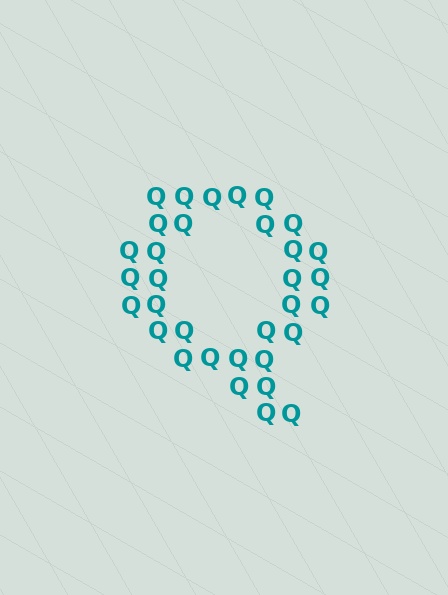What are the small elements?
The small elements are letter Q's.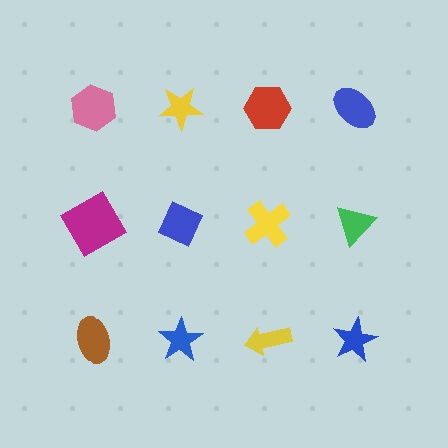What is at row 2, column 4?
A green triangle.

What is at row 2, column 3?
A yellow cross.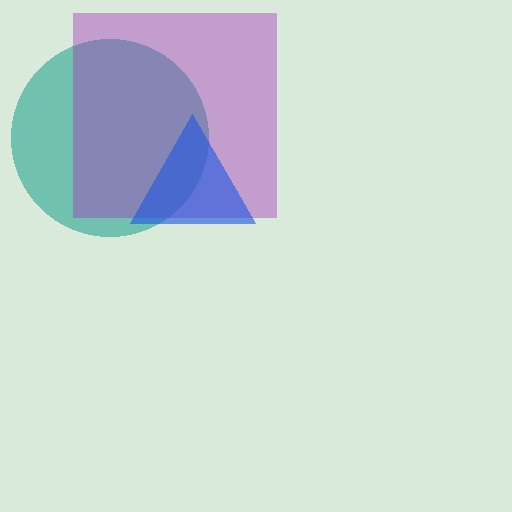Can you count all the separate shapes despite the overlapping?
Yes, there are 3 separate shapes.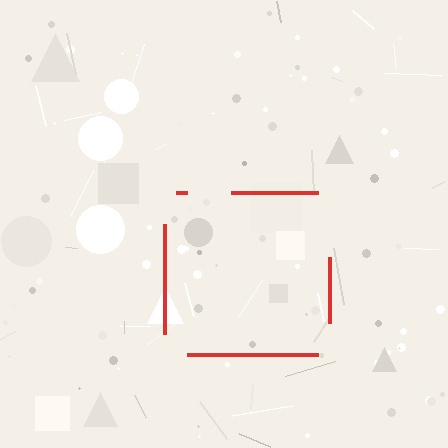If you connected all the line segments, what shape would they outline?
They would outline a square.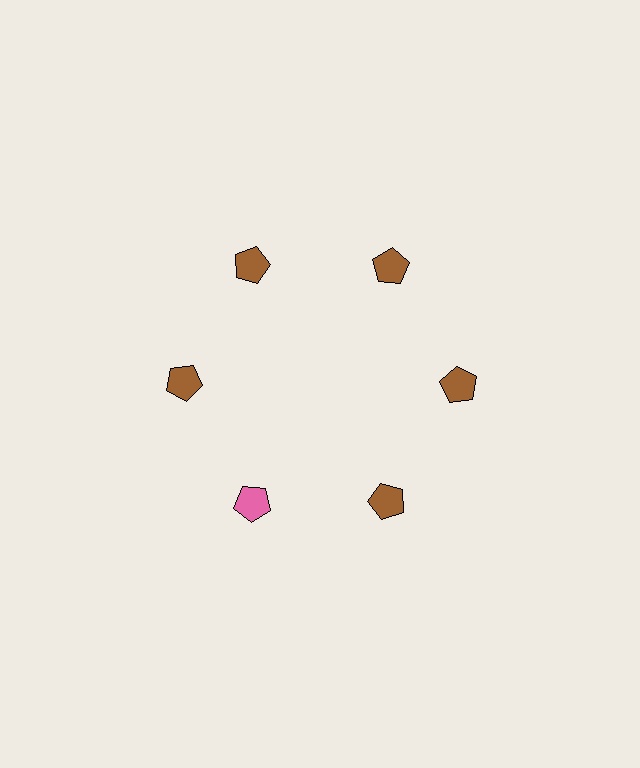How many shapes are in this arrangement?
There are 6 shapes arranged in a ring pattern.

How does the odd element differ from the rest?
It has a different color: pink instead of brown.